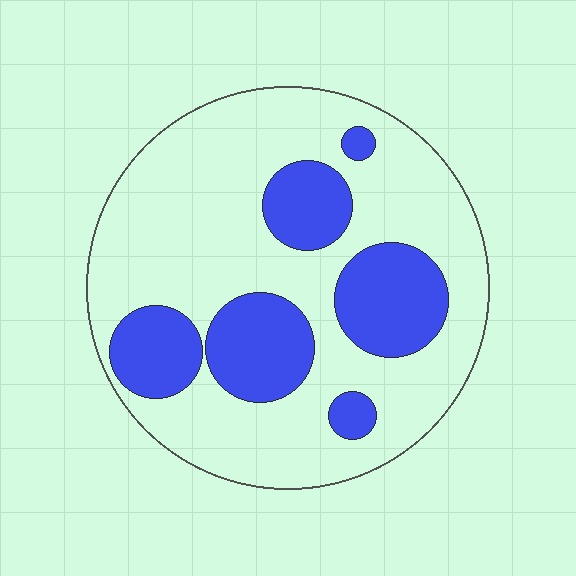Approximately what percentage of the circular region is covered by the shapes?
Approximately 30%.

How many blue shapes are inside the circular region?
6.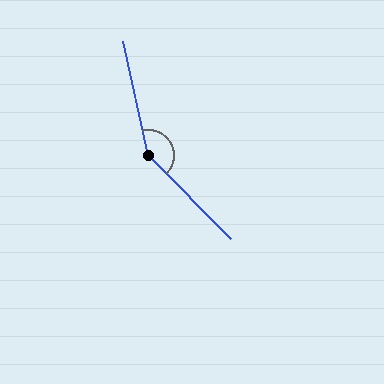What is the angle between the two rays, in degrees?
Approximately 148 degrees.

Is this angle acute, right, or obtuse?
It is obtuse.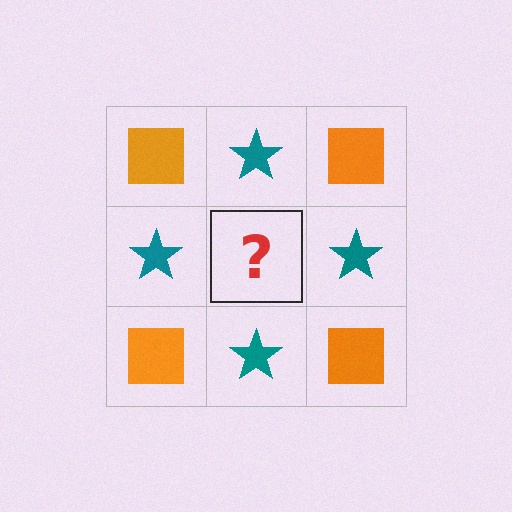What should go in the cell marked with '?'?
The missing cell should contain an orange square.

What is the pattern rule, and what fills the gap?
The rule is that it alternates orange square and teal star in a checkerboard pattern. The gap should be filled with an orange square.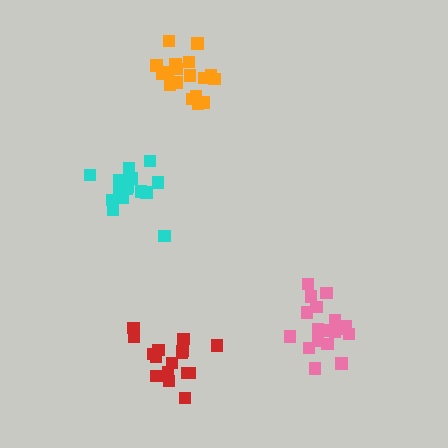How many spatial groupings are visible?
There are 4 spatial groupings.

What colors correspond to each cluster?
The clusters are colored: orange, pink, red, cyan.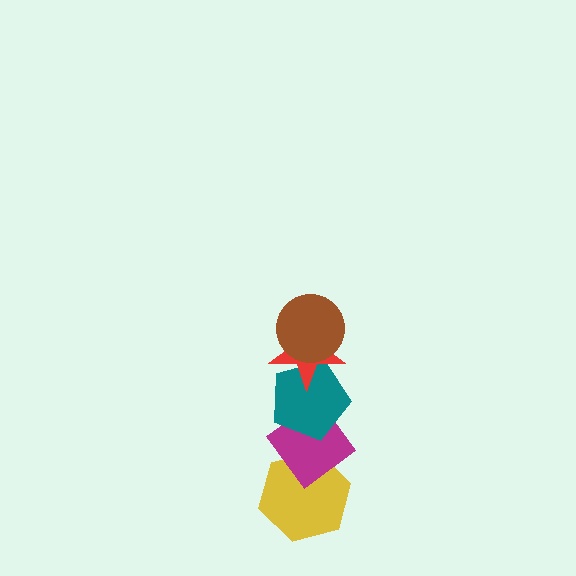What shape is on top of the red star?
The brown circle is on top of the red star.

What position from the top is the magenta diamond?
The magenta diamond is 4th from the top.